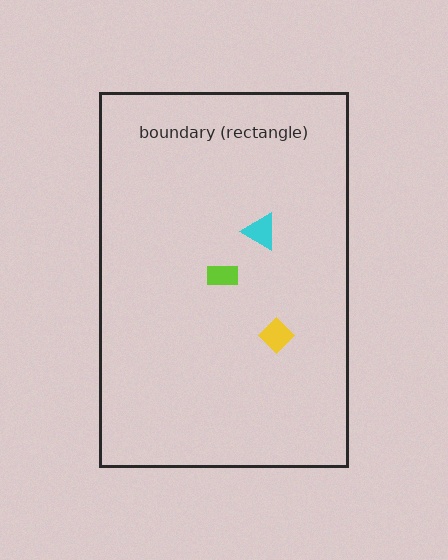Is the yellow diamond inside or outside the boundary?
Inside.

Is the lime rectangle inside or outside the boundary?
Inside.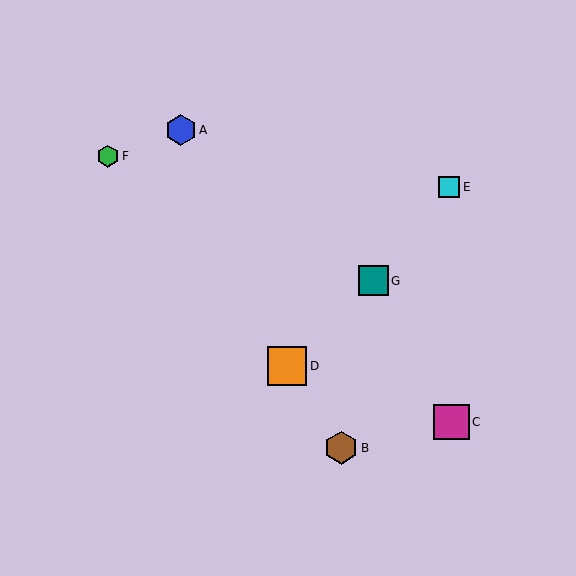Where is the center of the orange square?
The center of the orange square is at (287, 366).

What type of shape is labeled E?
Shape E is a cyan square.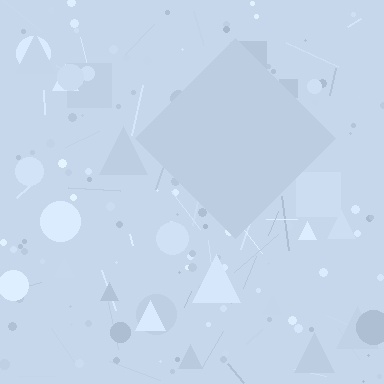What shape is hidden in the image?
A diamond is hidden in the image.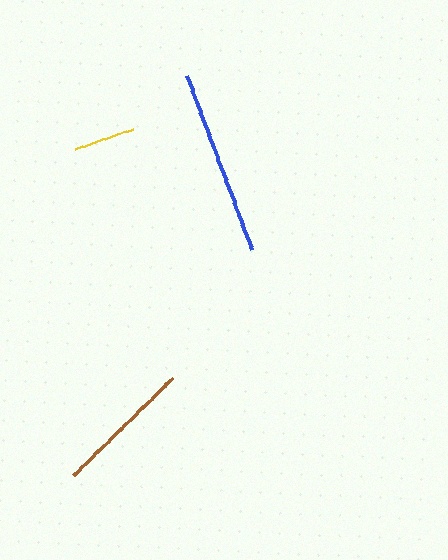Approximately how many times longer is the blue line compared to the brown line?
The blue line is approximately 1.3 times the length of the brown line.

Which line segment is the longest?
The blue line is the longest at approximately 186 pixels.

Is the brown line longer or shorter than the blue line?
The blue line is longer than the brown line.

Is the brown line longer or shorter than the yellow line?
The brown line is longer than the yellow line.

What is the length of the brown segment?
The brown segment is approximately 139 pixels long.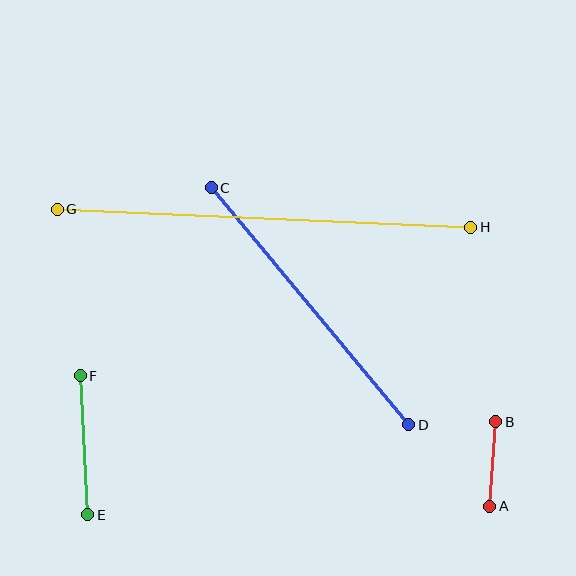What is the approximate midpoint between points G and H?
The midpoint is at approximately (264, 218) pixels.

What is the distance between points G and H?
The distance is approximately 414 pixels.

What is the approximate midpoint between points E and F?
The midpoint is at approximately (84, 445) pixels.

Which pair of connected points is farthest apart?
Points G and H are farthest apart.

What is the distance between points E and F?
The distance is approximately 139 pixels.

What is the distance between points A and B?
The distance is approximately 85 pixels.